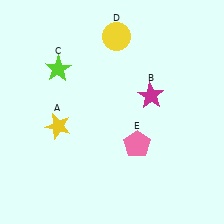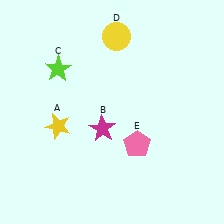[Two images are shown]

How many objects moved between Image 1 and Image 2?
1 object moved between the two images.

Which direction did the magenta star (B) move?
The magenta star (B) moved left.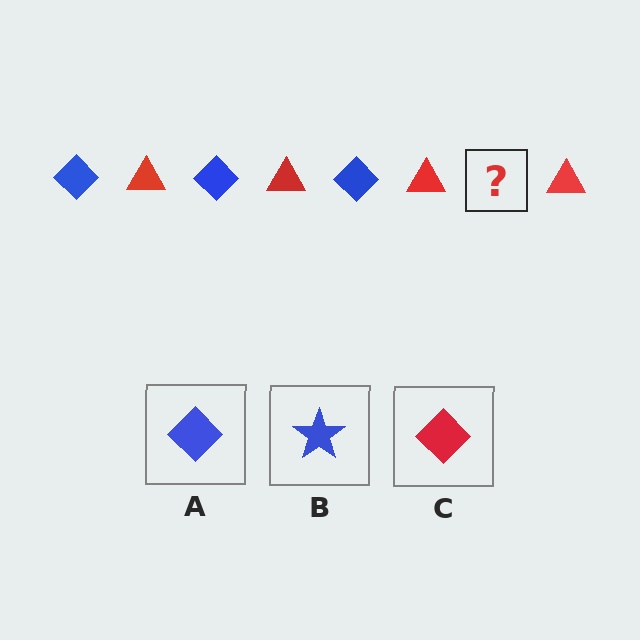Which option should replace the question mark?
Option A.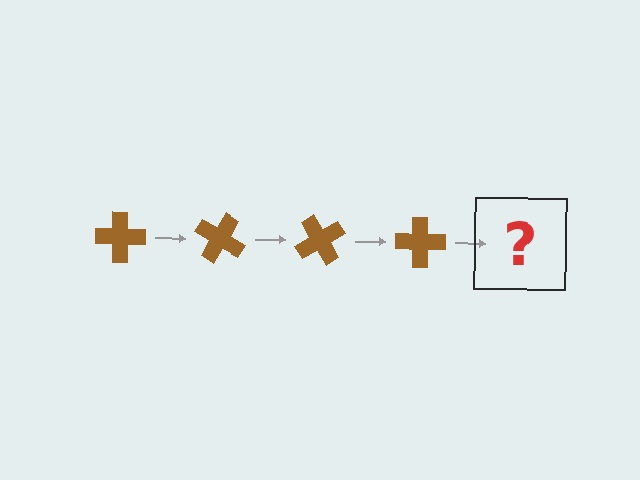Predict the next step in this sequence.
The next step is a brown cross rotated 120 degrees.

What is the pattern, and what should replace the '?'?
The pattern is that the cross rotates 30 degrees each step. The '?' should be a brown cross rotated 120 degrees.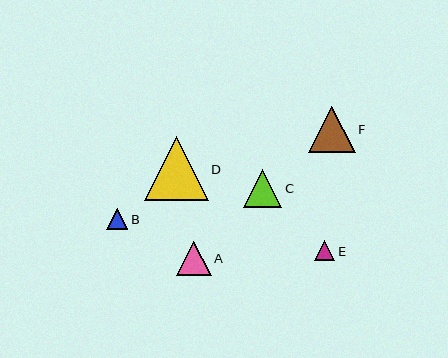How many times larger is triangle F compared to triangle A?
Triangle F is approximately 1.3 times the size of triangle A.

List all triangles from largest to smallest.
From largest to smallest: D, F, C, A, B, E.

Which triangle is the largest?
Triangle D is the largest with a size of approximately 64 pixels.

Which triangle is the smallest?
Triangle E is the smallest with a size of approximately 20 pixels.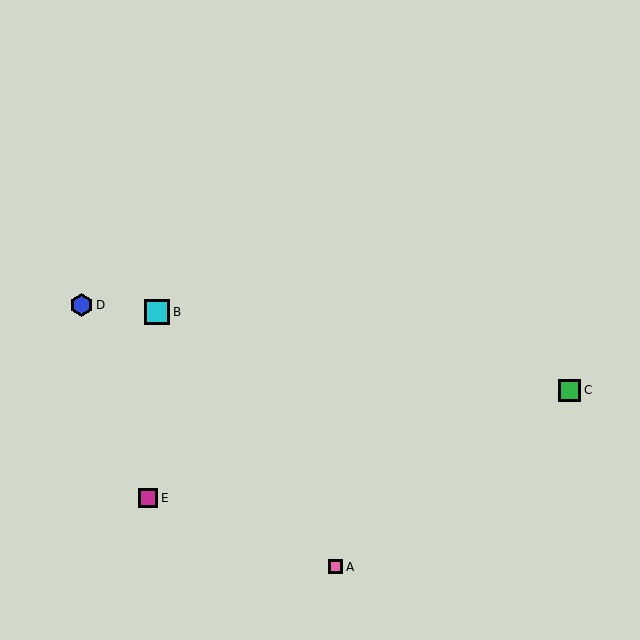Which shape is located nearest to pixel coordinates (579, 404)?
The green square (labeled C) at (569, 390) is nearest to that location.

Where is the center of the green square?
The center of the green square is at (569, 390).